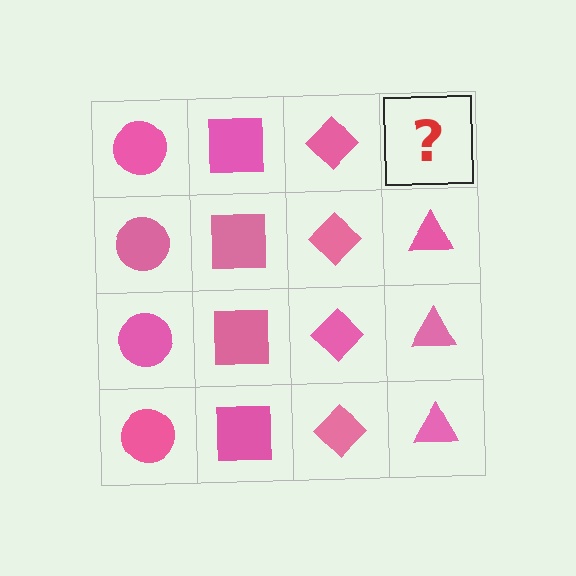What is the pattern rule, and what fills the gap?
The rule is that each column has a consistent shape. The gap should be filled with a pink triangle.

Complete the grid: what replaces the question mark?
The question mark should be replaced with a pink triangle.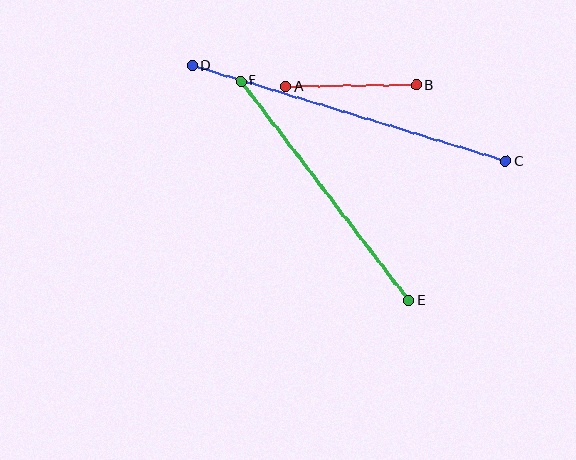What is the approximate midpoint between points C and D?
The midpoint is at approximately (349, 114) pixels.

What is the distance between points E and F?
The distance is approximately 277 pixels.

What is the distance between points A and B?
The distance is approximately 131 pixels.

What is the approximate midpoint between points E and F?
The midpoint is at approximately (325, 191) pixels.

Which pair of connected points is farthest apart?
Points C and D are farthest apart.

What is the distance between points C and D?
The distance is approximately 328 pixels.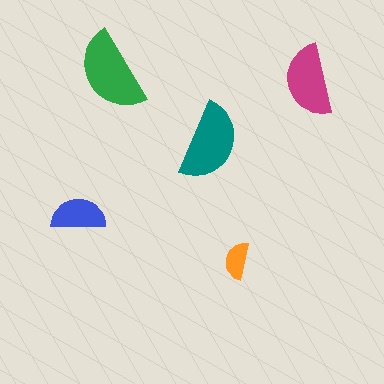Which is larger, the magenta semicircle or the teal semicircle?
The teal one.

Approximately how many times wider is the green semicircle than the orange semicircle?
About 2 times wider.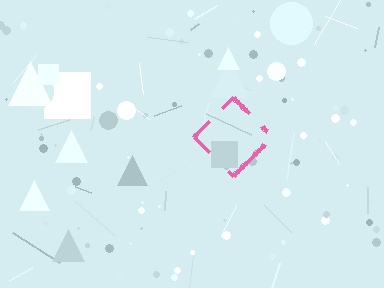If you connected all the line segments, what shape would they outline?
They would outline a diamond.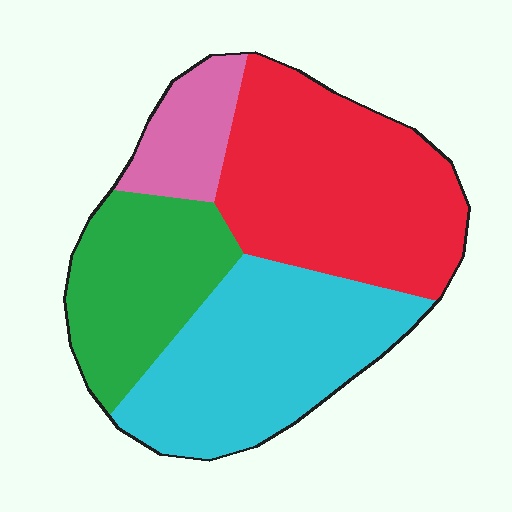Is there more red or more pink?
Red.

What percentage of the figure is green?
Green covers around 20% of the figure.